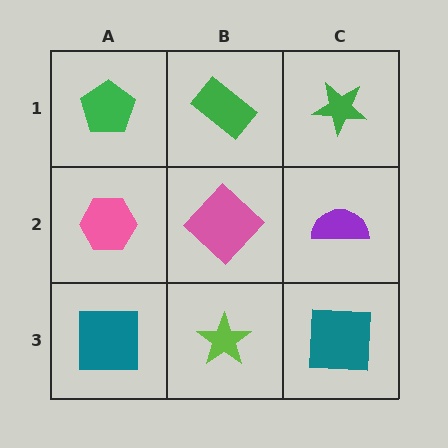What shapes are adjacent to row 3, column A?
A pink hexagon (row 2, column A), a lime star (row 3, column B).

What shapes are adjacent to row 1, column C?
A purple semicircle (row 2, column C), a green rectangle (row 1, column B).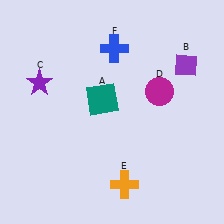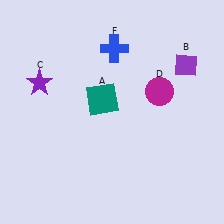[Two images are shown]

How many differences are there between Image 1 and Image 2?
There is 1 difference between the two images.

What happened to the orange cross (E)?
The orange cross (E) was removed in Image 2. It was in the bottom-right area of Image 1.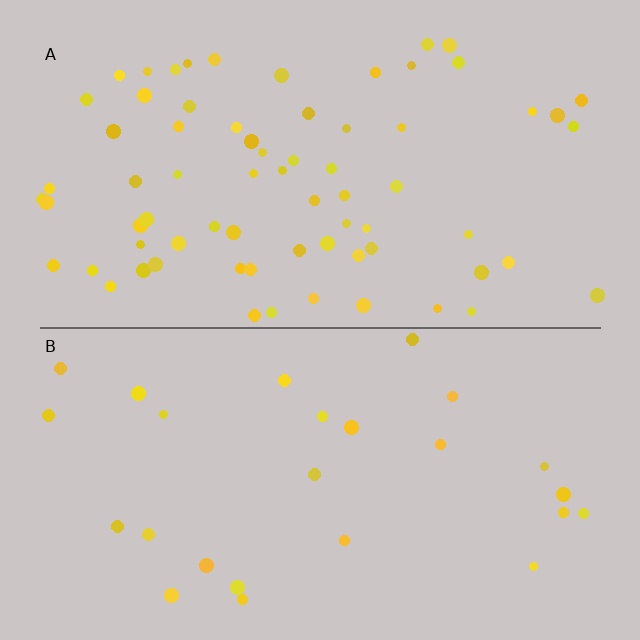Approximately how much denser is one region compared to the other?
Approximately 2.8× — region A over region B.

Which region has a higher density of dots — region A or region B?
A (the top).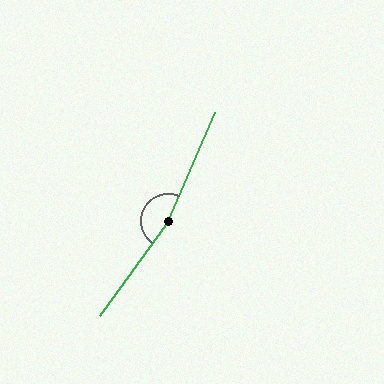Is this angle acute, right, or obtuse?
It is obtuse.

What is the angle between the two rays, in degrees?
Approximately 168 degrees.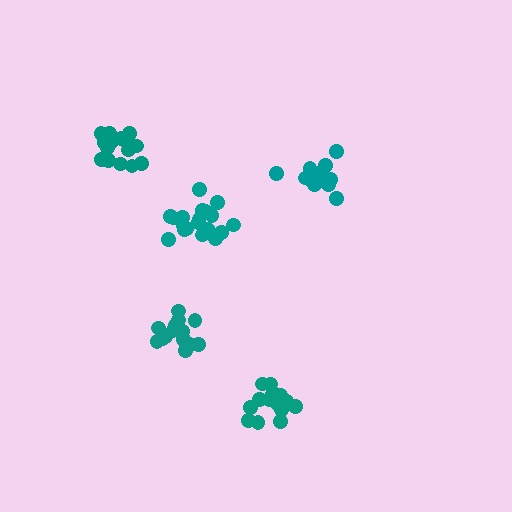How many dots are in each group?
Group 1: 17 dots, Group 2: 20 dots, Group 3: 14 dots, Group 4: 16 dots, Group 5: 15 dots (82 total).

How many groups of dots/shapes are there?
There are 5 groups.